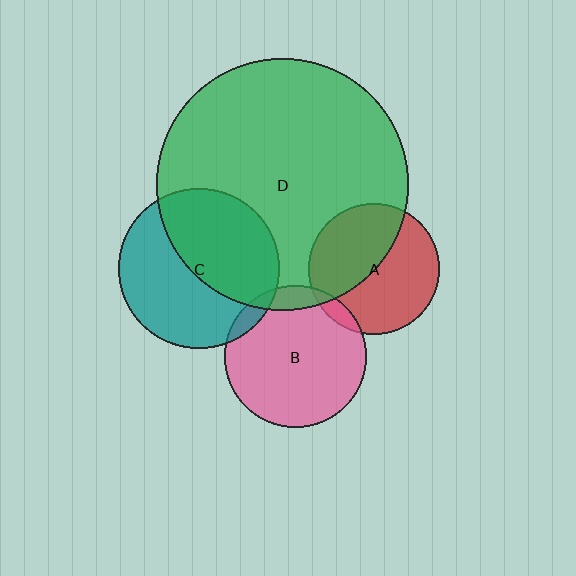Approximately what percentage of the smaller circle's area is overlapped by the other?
Approximately 50%.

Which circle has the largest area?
Circle D (green).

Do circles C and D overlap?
Yes.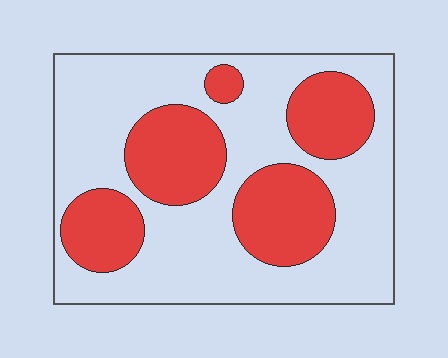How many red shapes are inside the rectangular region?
5.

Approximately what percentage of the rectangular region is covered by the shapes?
Approximately 35%.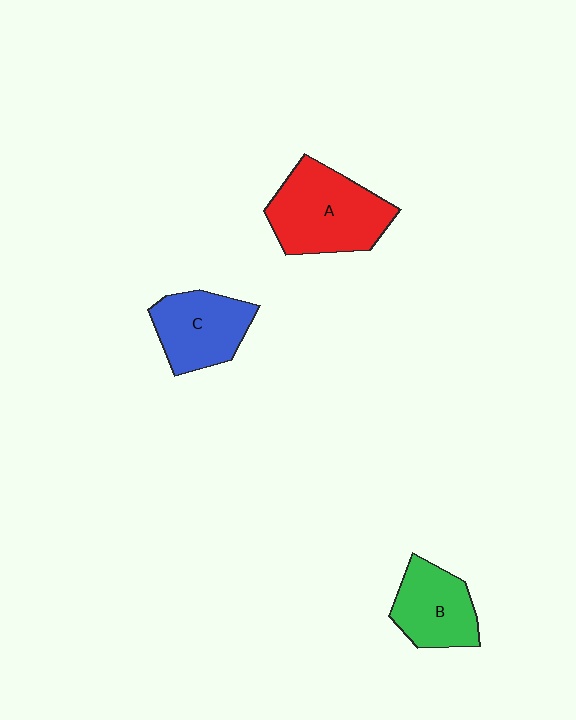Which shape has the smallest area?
Shape B (green).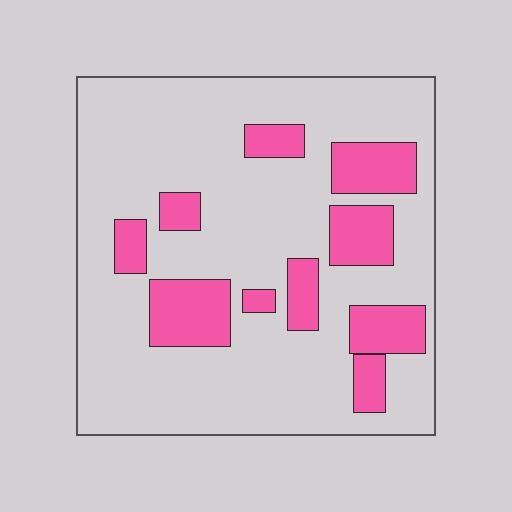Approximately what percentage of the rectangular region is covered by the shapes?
Approximately 20%.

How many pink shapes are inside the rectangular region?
10.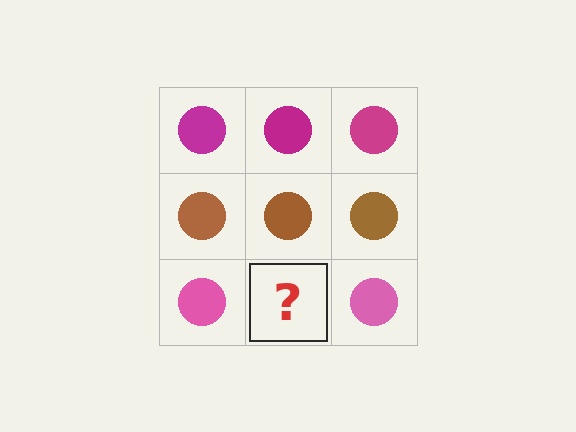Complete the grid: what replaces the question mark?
The question mark should be replaced with a pink circle.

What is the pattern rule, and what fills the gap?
The rule is that each row has a consistent color. The gap should be filled with a pink circle.